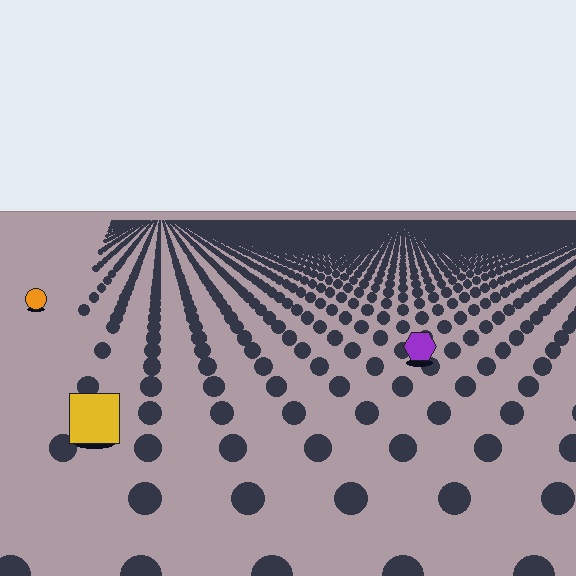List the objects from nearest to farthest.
From nearest to farthest: the yellow square, the purple hexagon, the orange circle.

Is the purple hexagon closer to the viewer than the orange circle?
Yes. The purple hexagon is closer — you can tell from the texture gradient: the ground texture is coarser near it.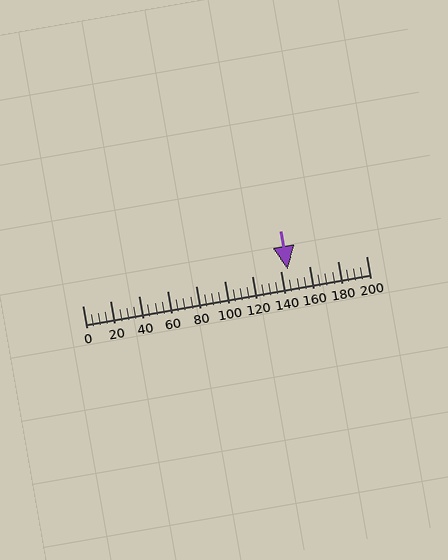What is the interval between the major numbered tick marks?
The major tick marks are spaced 20 units apart.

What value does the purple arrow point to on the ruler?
The purple arrow points to approximately 145.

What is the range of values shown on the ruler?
The ruler shows values from 0 to 200.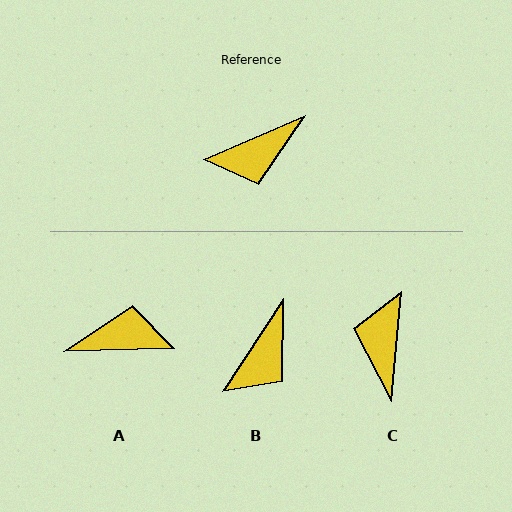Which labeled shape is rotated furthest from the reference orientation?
A, about 158 degrees away.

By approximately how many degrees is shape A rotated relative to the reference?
Approximately 158 degrees counter-clockwise.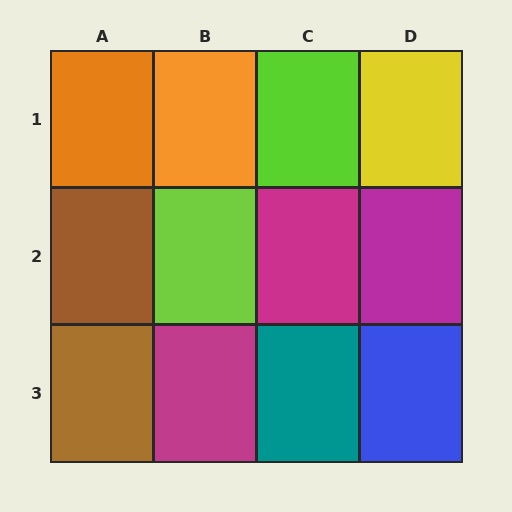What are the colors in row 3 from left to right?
Brown, magenta, teal, blue.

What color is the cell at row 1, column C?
Lime.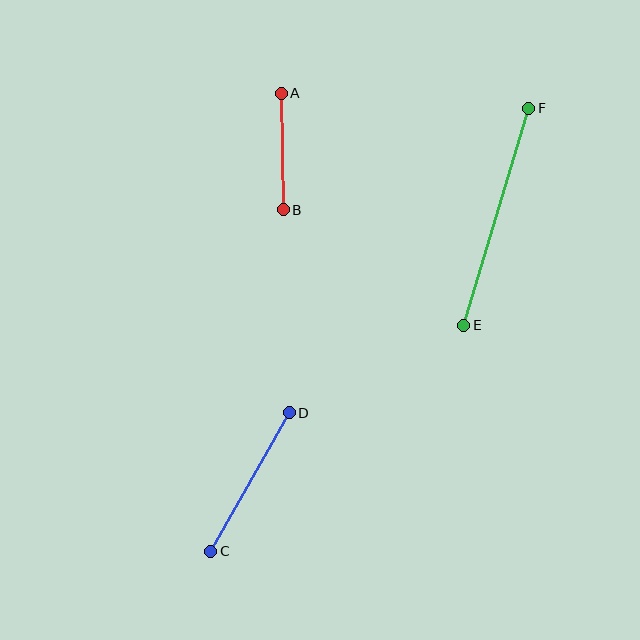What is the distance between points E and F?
The distance is approximately 227 pixels.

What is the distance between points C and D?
The distance is approximately 160 pixels.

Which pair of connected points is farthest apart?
Points E and F are farthest apart.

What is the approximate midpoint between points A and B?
The midpoint is at approximately (282, 151) pixels.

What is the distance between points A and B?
The distance is approximately 117 pixels.